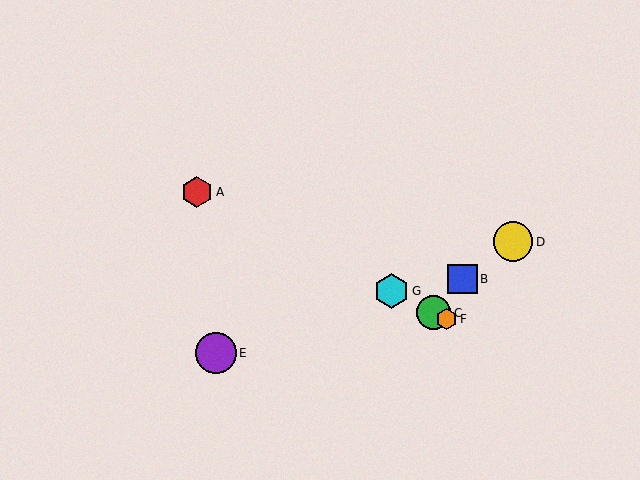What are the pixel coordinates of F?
Object F is at (446, 319).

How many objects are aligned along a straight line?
4 objects (A, C, F, G) are aligned along a straight line.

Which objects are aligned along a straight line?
Objects A, C, F, G are aligned along a straight line.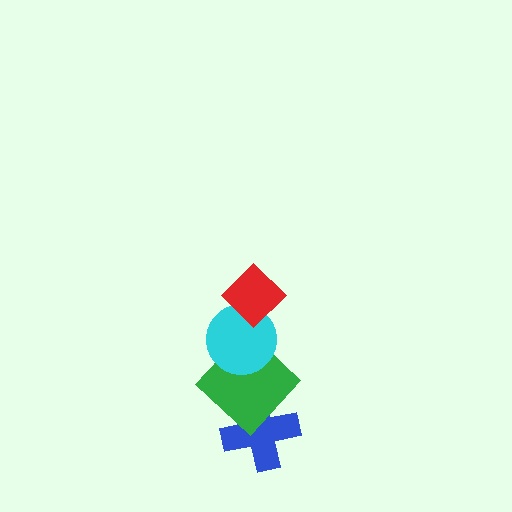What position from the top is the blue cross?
The blue cross is 4th from the top.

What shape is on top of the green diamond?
The cyan circle is on top of the green diamond.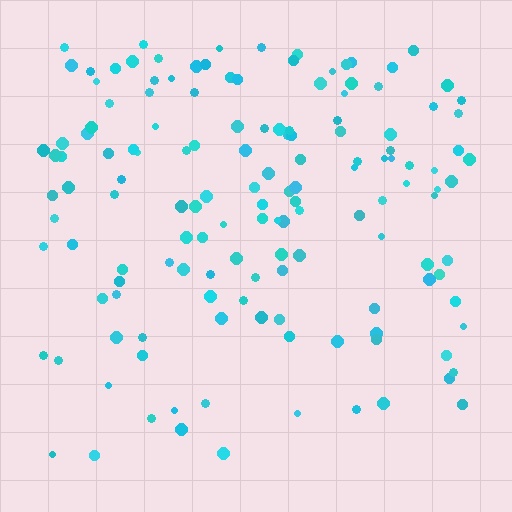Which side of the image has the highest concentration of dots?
The top.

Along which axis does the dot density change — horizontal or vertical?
Vertical.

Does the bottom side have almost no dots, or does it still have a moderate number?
Still a moderate number, just noticeably fewer than the top.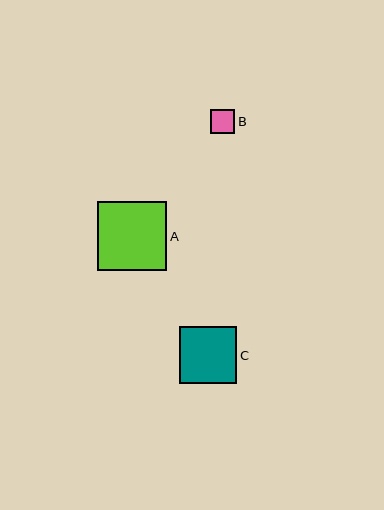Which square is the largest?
Square A is the largest with a size of approximately 69 pixels.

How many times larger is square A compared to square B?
Square A is approximately 2.9 times the size of square B.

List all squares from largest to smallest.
From largest to smallest: A, C, B.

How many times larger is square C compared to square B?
Square C is approximately 2.4 times the size of square B.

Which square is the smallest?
Square B is the smallest with a size of approximately 24 pixels.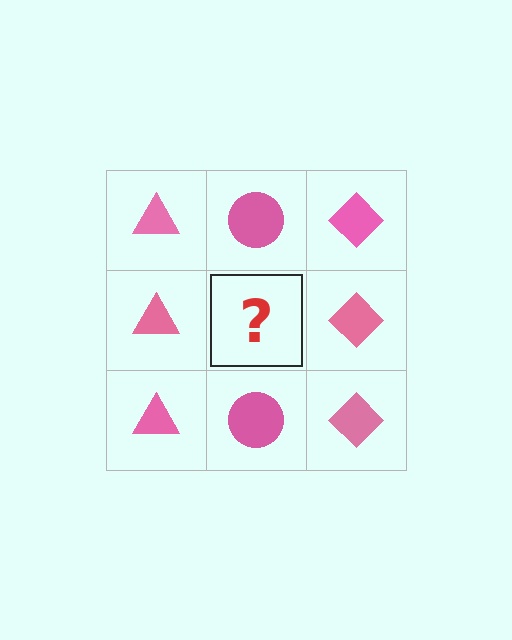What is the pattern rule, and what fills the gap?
The rule is that each column has a consistent shape. The gap should be filled with a pink circle.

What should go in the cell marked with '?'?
The missing cell should contain a pink circle.